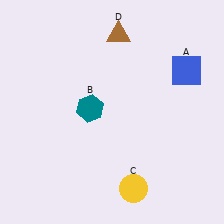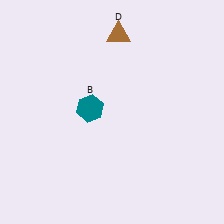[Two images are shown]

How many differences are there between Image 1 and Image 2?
There are 2 differences between the two images.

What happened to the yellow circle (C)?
The yellow circle (C) was removed in Image 2. It was in the bottom-right area of Image 1.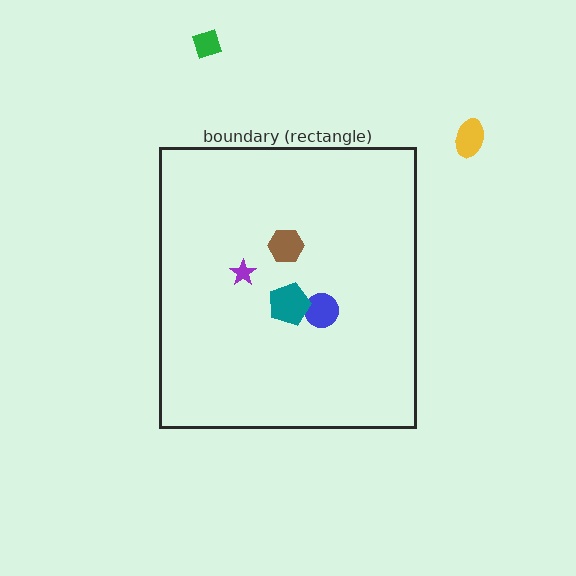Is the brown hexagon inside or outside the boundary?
Inside.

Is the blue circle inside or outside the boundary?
Inside.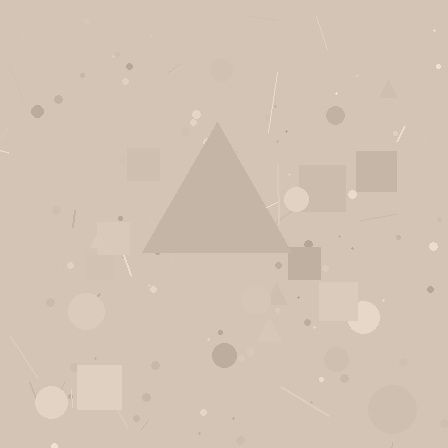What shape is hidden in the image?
A triangle is hidden in the image.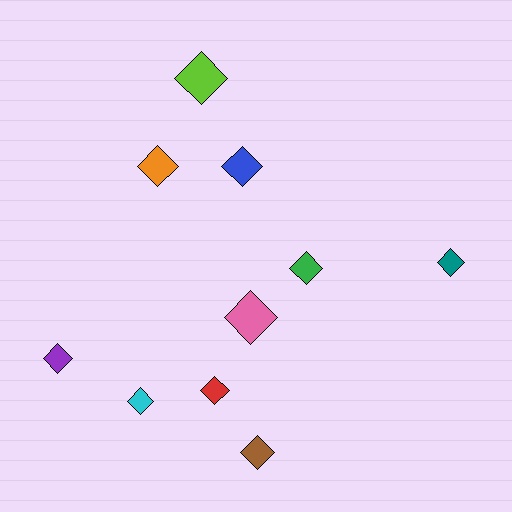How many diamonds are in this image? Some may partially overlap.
There are 10 diamonds.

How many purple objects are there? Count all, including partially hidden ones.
There is 1 purple object.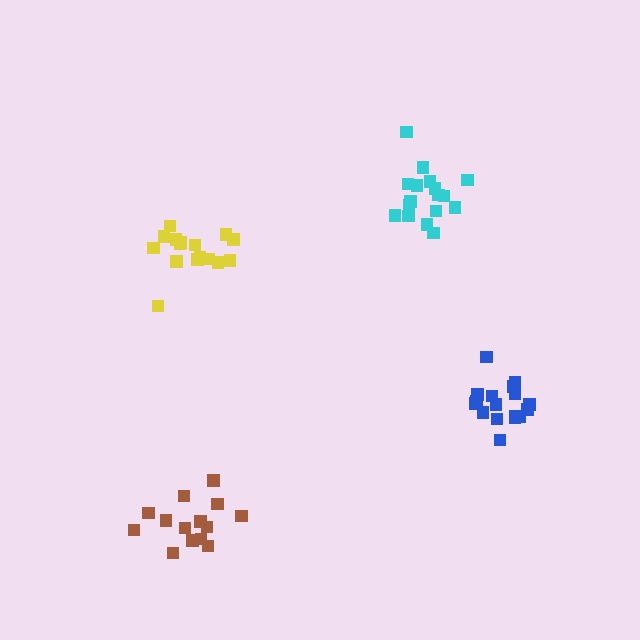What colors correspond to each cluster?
The clusters are colored: brown, cyan, blue, yellow.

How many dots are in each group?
Group 1: 14 dots, Group 2: 17 dots, Group 3: 17 dots, Group 4: 16 dots (64 total).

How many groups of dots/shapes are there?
There are 4 groups.